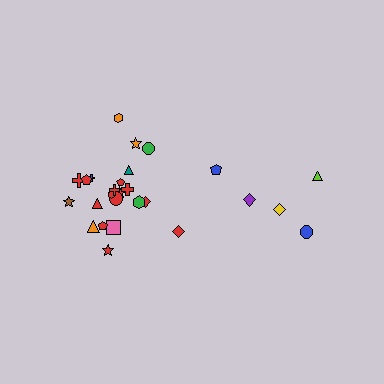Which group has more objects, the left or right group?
The left group.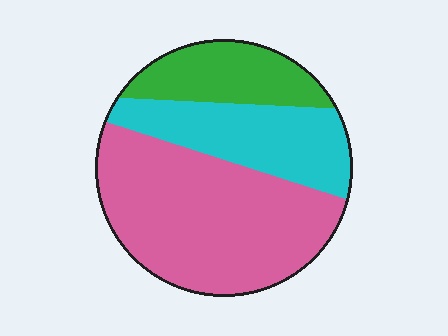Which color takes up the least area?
Green, at roughly 20%.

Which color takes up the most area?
Pink, at roughly 55%.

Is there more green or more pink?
Pink.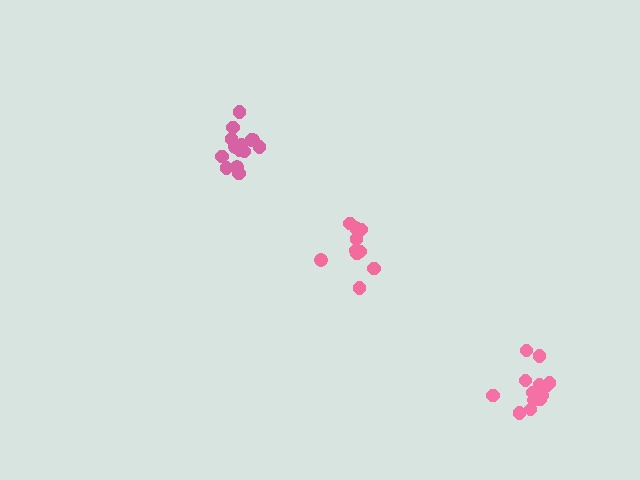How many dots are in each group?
Group 1: 14 dots, Group 2: 13 dots, Group 3: 10 dots (37 total).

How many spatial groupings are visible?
There are 3 spatial groupings.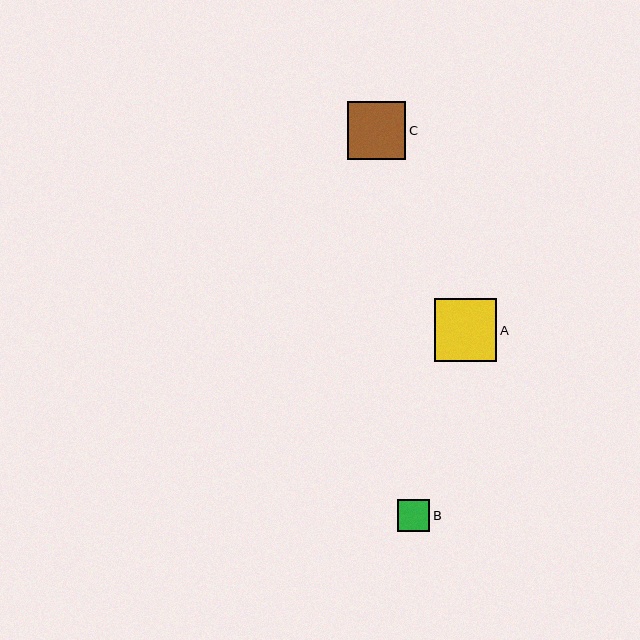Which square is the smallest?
Square B is the smallest with a size of approximately 32 pixels.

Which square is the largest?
Square A is the largest with a size of approximately 62 pixels.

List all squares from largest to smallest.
From largest to smallest: A, C, B.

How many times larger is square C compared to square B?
Square C is approximately 1.8 times the size of square B.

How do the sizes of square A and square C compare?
Square A and square C are approximately the same size.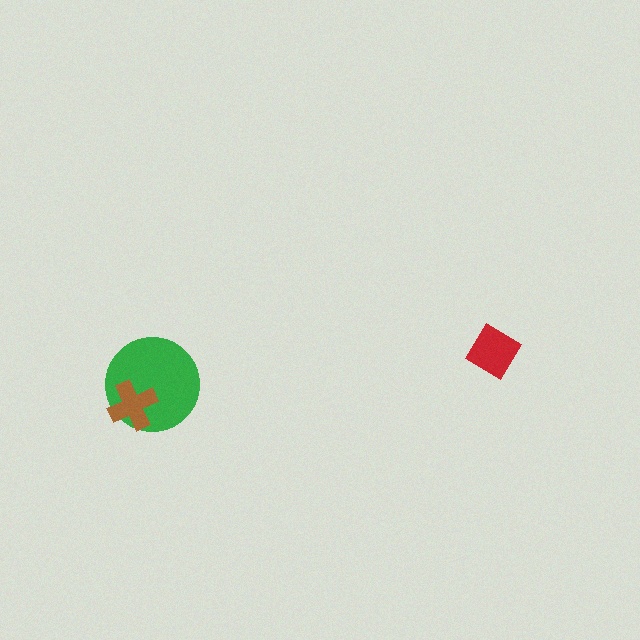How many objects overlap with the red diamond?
0 objects overlap with the red diamond.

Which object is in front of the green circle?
The brown cross is in front of the green circle.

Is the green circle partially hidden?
Yes, it is partially covered by another shape.